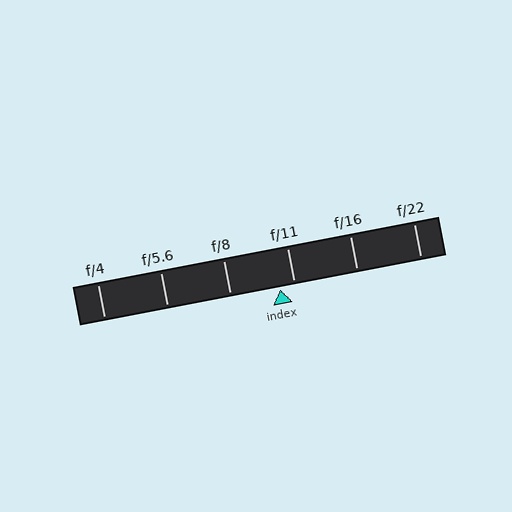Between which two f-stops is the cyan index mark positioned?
The index mark is between f/8 and f/11.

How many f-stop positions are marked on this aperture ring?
There are 6 f-stop positions marked.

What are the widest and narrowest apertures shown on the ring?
The widest aperture shown is f/4 and the narrowest is f/22.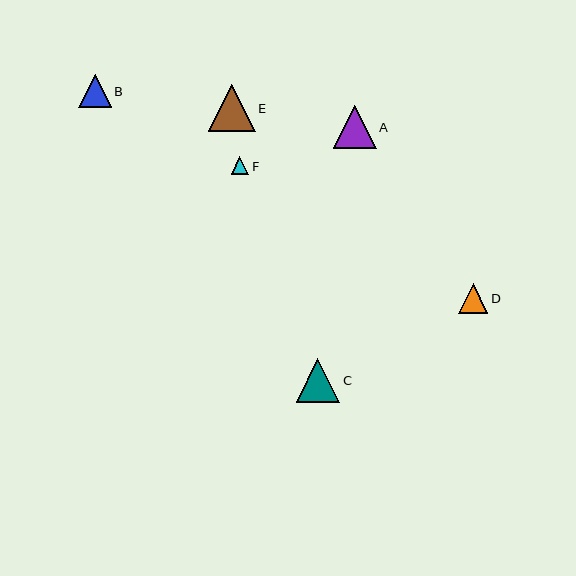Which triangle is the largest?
Triangle E is the largest with a size of approximately 47 pixels.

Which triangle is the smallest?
Triangle F is the smallest with a size of approximately 18 pixels.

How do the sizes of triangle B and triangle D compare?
Triangle B and triangle D are approximately the same size.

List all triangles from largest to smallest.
From largest to smallest: E, C, A, B, D, F.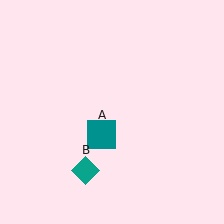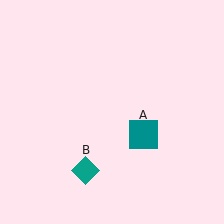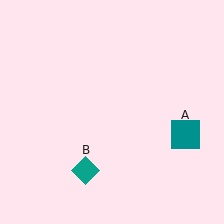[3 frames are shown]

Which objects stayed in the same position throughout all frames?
Teal diamond (object B) remained stationary.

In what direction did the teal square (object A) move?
The teal square (object A) moved right.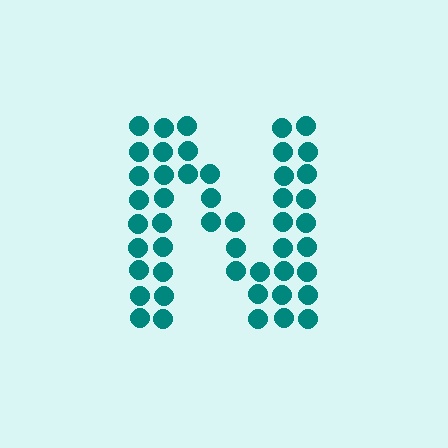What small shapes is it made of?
It is made of small circles.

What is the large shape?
The large shape is the letter N.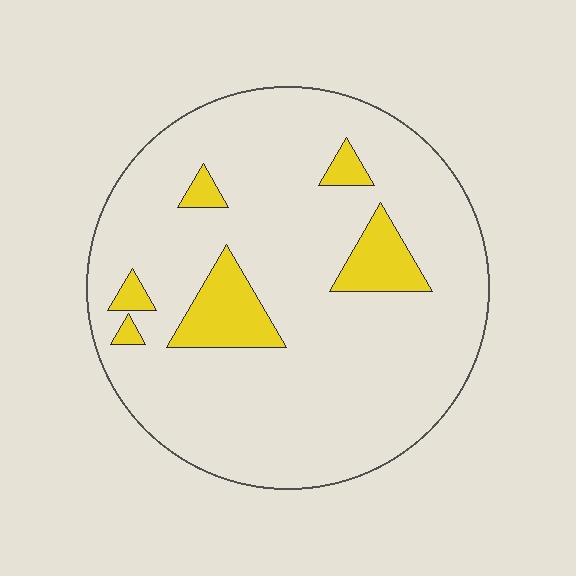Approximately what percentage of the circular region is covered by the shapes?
Approximately 10%.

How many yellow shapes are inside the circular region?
6.